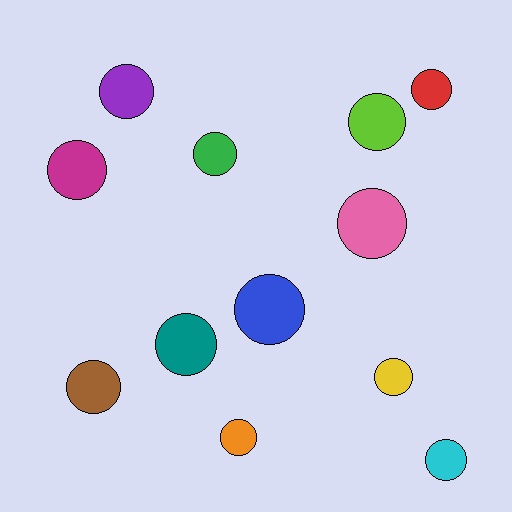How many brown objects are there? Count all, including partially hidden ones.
There is 1 brown object.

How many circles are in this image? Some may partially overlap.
There are 12 circles.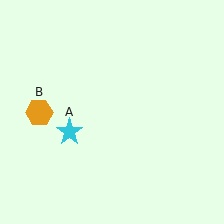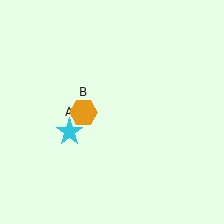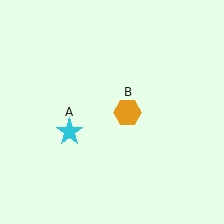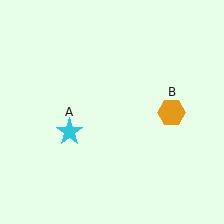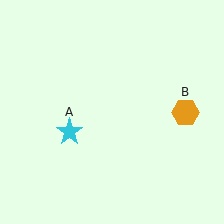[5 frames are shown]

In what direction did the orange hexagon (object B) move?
The orange hexagon (object B) moved right.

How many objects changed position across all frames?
1 object changed position: orange hexagon (object B).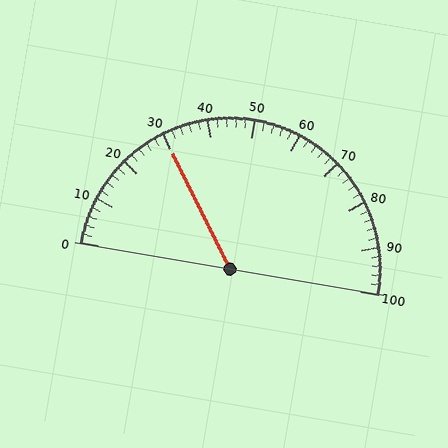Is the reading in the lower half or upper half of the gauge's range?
The reading is in the lower half of the range (0 to 100).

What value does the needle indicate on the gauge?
The needle indicates approximately 30.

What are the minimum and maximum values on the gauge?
The gauge ranges from 0 to 100.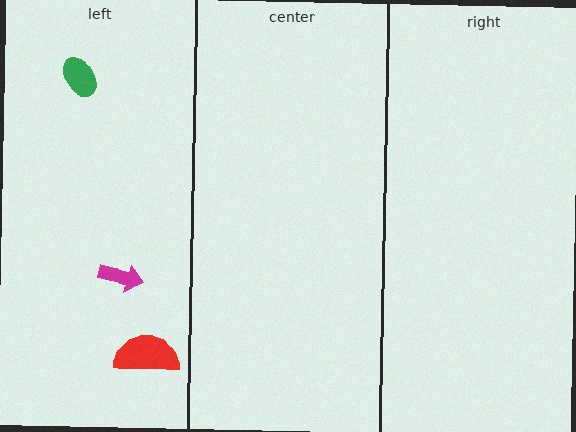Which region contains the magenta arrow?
The left region.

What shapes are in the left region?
The red semicircle, the green ellipse, the magenta arrow.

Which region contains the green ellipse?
The left region.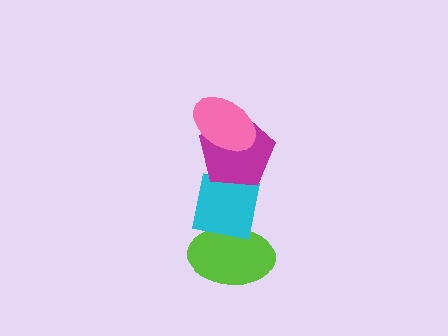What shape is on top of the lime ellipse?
The cyan square is on top of the lime ellipse.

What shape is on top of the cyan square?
The magenta pentagon is on top of the cyan square.